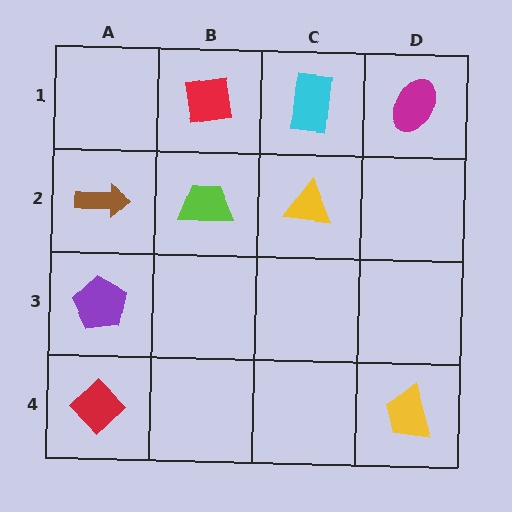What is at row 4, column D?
A yellow trapezoid.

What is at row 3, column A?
A purple pentagon.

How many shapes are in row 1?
3 shapes.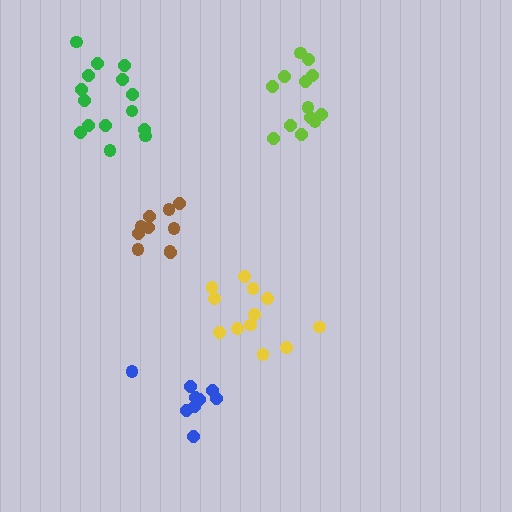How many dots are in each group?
Group 1: 12 dots, Group 2: 13 dots, Group 3: 10 dots, Group 4: 9 dots, Group 5: 15 dots (59 total).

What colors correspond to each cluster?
The clusters are colored: yellow, lime, brown, blue, green.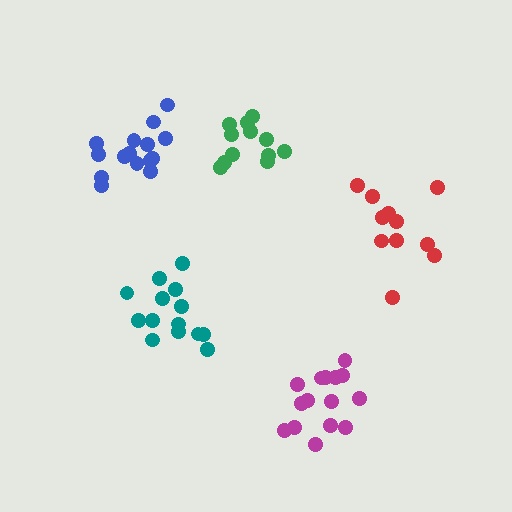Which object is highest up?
The green cluster is topmost.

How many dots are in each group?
Group 1: 14 dots, Group 2: 12 dots, Group 3: 15 dots, Group 4: 11 dots, Group 5: 15 dots (67 total).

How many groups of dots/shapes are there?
There are 5 groups.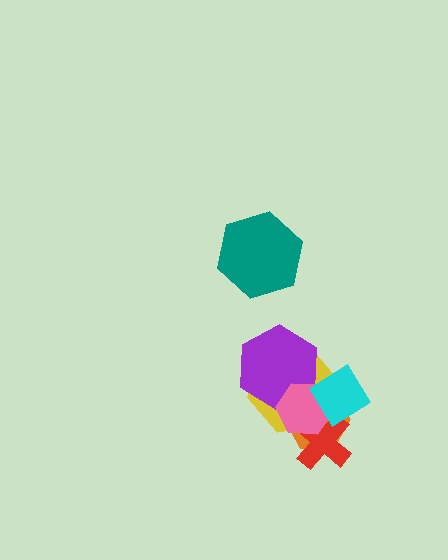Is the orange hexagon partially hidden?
Yes, it is partially covered by another shape.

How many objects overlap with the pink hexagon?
5 objects overlap with the pink hexagon.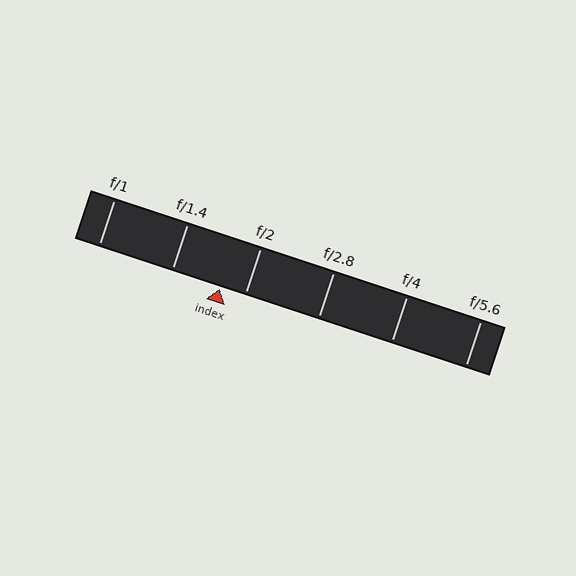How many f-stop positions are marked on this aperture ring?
There are 6 f-stop positions marked.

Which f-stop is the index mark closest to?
The index mark is closest to f/2.